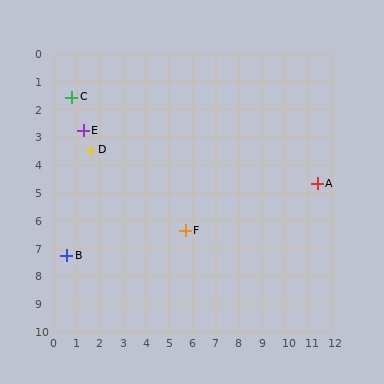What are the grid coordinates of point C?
Point C is at approximately (0.8, 1.6).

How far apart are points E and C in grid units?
Points E and C are about 1.3 grid units apart.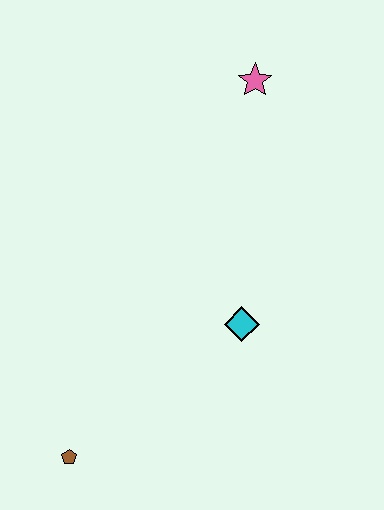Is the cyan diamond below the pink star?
Yes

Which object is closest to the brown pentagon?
The cyan diamond is closest to the brown pentagon.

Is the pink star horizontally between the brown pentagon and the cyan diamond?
No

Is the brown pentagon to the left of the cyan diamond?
Yes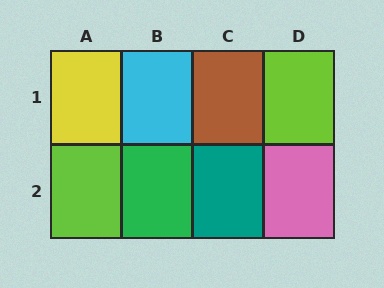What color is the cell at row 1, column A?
Yellow.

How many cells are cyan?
1 cell is cyan.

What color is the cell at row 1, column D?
Lime.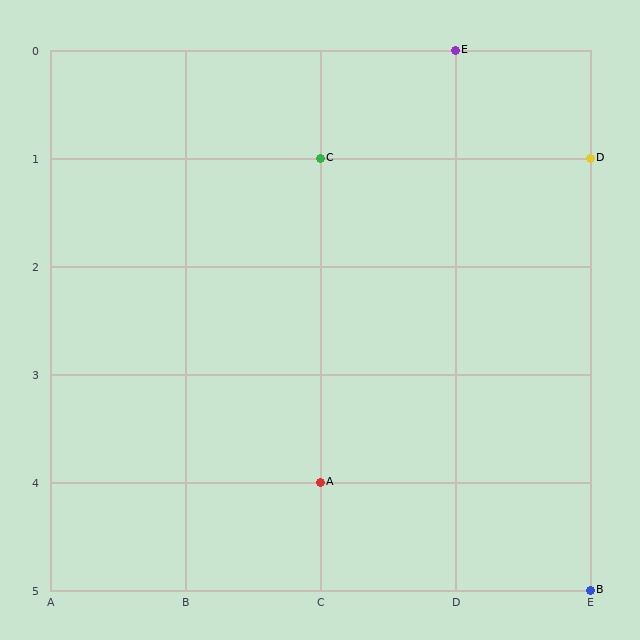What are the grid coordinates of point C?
Point C is at grid coordinates (C, 1).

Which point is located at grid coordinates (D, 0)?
Point E is at (D, 0).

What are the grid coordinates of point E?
Point E is at grid coordinates (D, 0).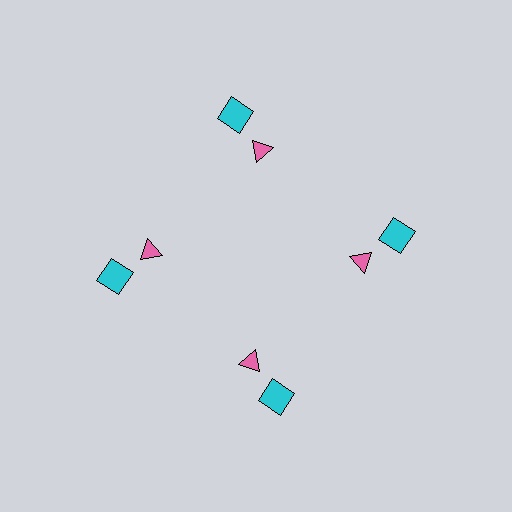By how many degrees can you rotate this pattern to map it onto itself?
The pattern maps onto itself every 90 degrees of rotation.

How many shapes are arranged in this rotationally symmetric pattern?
There are 8 shapes, arranged in 4 groups of 2.